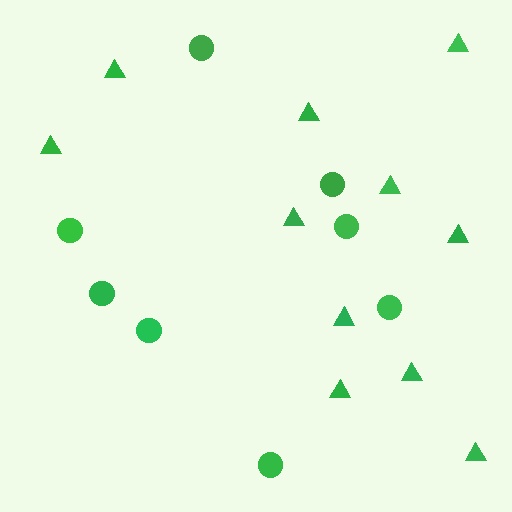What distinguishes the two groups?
There are 2 groups: one group of triangles (11) and one group of circles (8).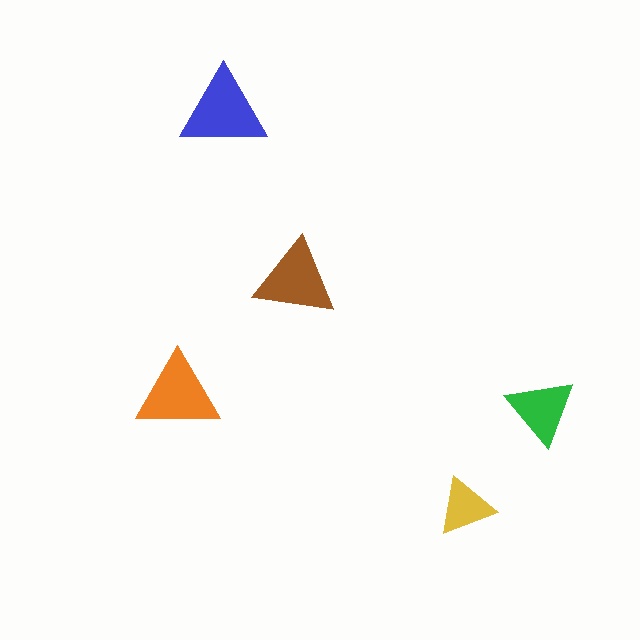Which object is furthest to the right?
The green triangle is rightmost.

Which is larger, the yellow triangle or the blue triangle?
The blue one.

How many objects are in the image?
There are 5 objects in the image.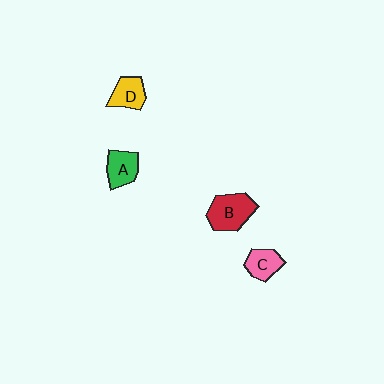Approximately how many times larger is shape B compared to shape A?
Approximately 1.4 times.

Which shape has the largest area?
Shape B (red).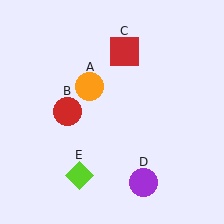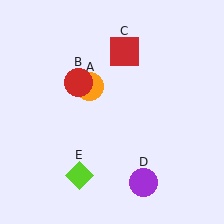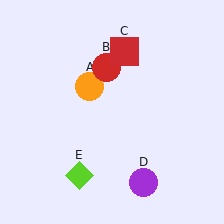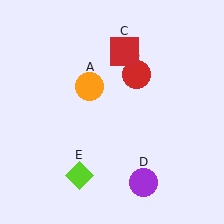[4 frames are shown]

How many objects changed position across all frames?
1 object changed position: red circle (object B).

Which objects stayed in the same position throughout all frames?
Orange circle (object A) and red square (object C) and purple circle (object D) and lime diamond (object E) remained stationary.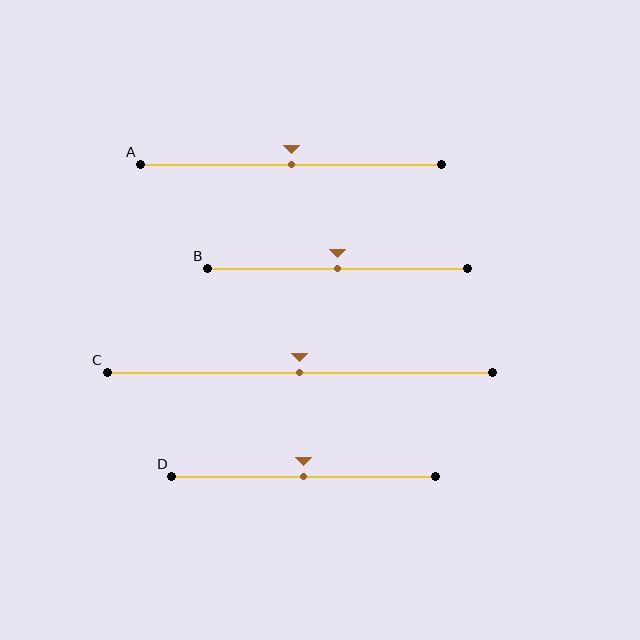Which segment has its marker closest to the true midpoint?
Segment A has its marker closest to the true midpoint.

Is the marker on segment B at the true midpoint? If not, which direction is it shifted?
Yes, the marker on segment B is at the true midpoint.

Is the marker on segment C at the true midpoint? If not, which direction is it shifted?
Yes, the marker on segment C is at the true midpoint.